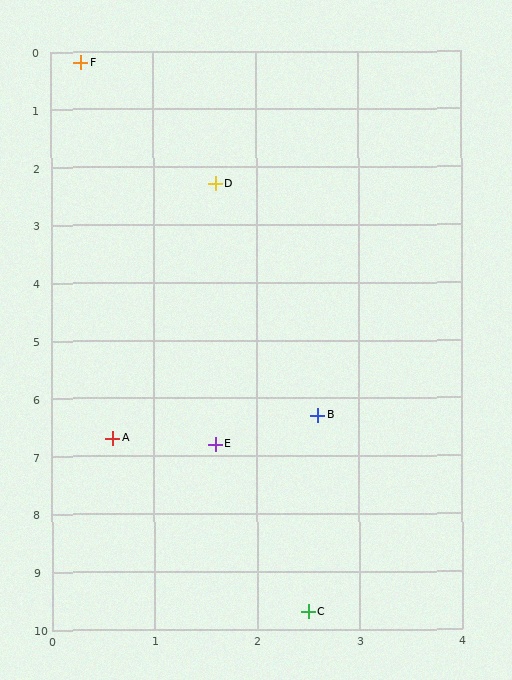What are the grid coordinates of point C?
Point C is at approximately (2.5, 9.7).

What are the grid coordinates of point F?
Point F is at approximately (0.3, 0.2).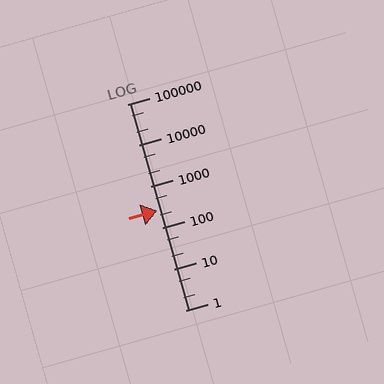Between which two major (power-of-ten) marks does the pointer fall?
The pointer is between 100 and 1000.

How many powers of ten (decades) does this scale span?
The scale spans 5 decades, from 1 to 100000.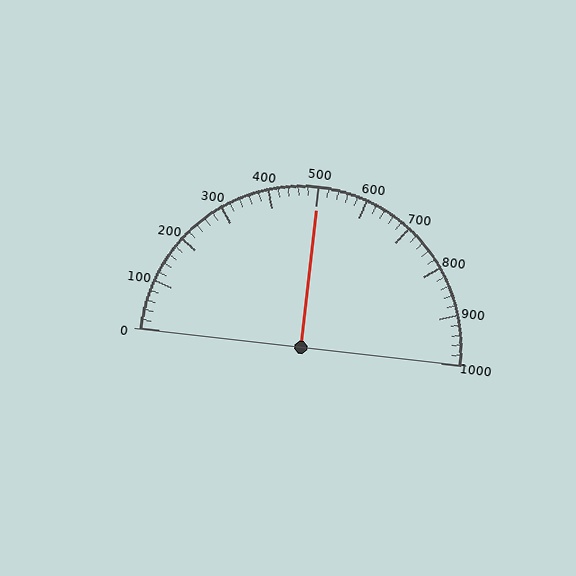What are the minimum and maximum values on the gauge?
The gauge ranges from 0 to 1000.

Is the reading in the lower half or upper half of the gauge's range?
The reading is in the upper half of the range (0 to 1000).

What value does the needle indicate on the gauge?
The needle indicates approximately 500.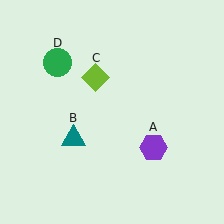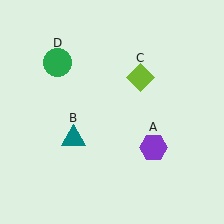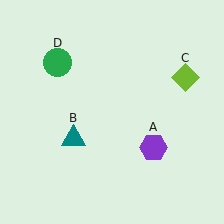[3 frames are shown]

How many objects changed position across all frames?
1 object changed position: lime diamond (object C).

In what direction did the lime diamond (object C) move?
The lime diamond (object C) moved right.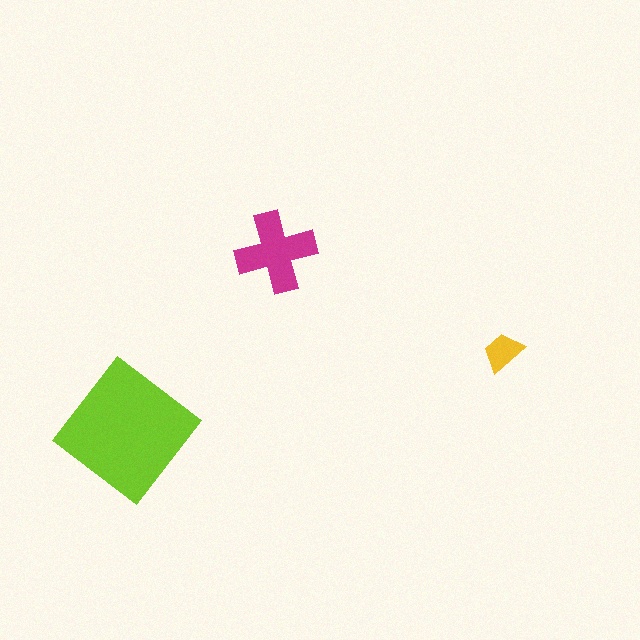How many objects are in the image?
There are 3 objects in the image.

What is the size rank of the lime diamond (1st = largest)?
1st.